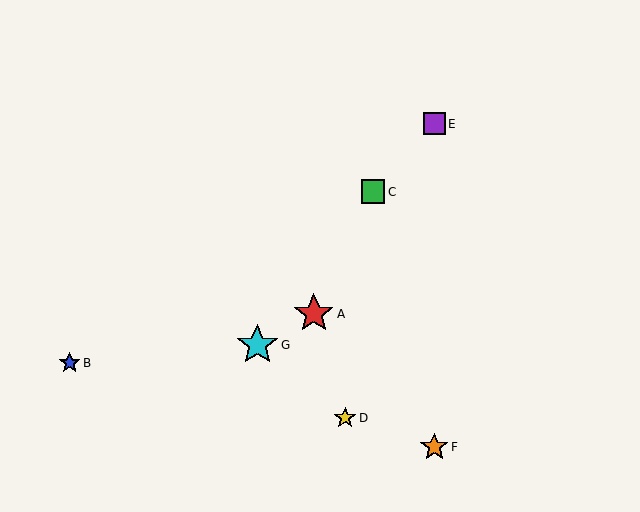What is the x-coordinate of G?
Object G is at x≈257.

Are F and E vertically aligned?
Yes, both are at x≈434.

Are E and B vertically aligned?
No, E is at x≈434 and B is at x≈70.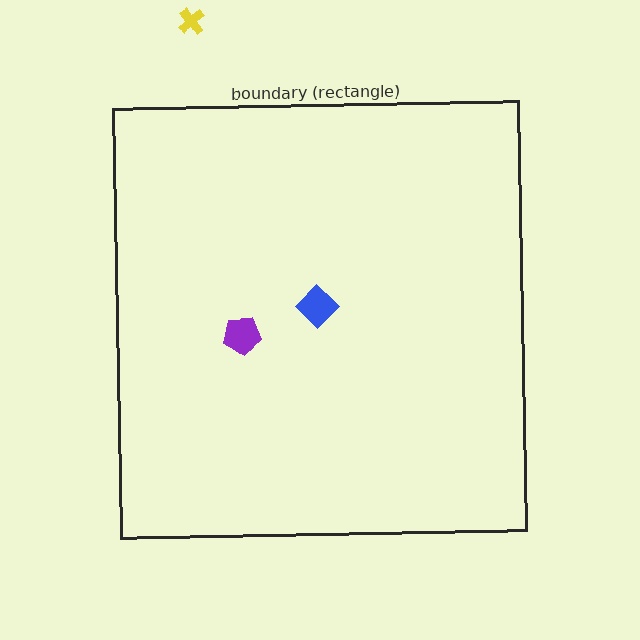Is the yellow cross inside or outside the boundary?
Outside.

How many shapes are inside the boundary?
2 inside, 1 outside.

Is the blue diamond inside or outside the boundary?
Inside.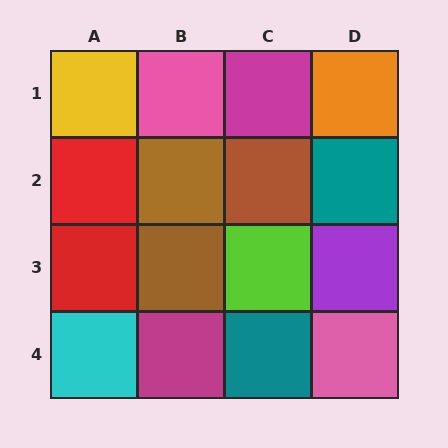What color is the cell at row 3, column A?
Red.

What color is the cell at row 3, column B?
Brown.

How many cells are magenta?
2 cells are magenta.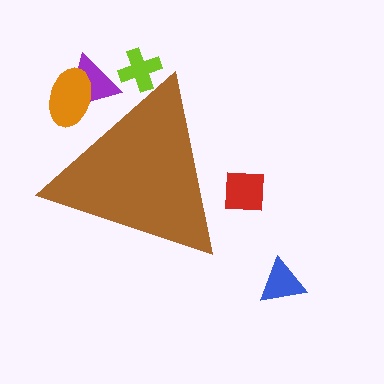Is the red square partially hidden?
Yes, the red square is partially hidden behind the brown triangle.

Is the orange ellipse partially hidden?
Yes, the orange ellipse is partially hidden behind the brown triangle.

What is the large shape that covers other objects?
A brown triangle.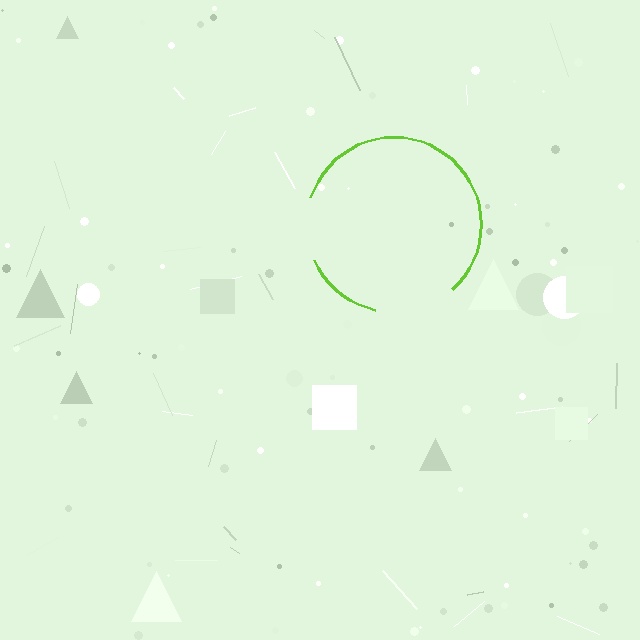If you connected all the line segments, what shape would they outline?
They would outline a circle.